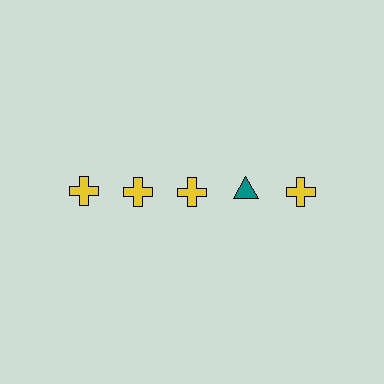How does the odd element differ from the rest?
It differs in both color (teal instead of yellow) and shape (triangle instead of cross).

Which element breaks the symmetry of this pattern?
The teal triangle in the top row, second from right column breaks the symmetry. All other shapes are yellow crosses.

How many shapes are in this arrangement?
There are 5 shapes arranged in a grid pattern.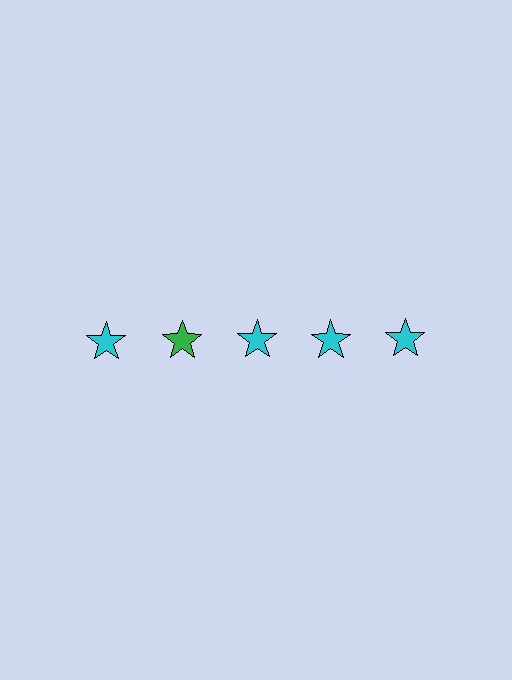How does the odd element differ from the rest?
It has a different color: green instead of cyan.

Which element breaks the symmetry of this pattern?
The green star in the top row, second from left column breaks the symmetry. All other shapes are cyan stars.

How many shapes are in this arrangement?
There are 5 shapes arranged in a grid pattern.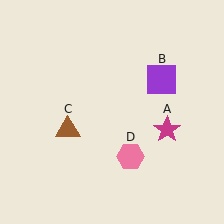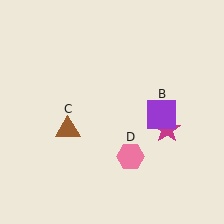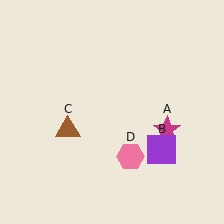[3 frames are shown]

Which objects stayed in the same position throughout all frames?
Magenta star (object A) and brown triangle (object C) and pink hexagon (object D) remained stationary.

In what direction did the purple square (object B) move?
The purple square (object B) moved down.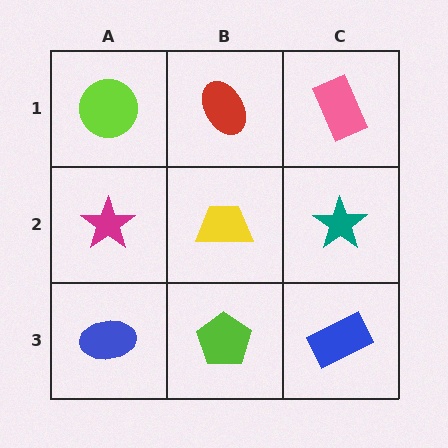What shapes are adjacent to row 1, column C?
A teal star (row 2, column C), a red ellipse (row 1, column B).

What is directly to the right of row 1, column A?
A red ellipse.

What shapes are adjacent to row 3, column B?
A yellow trapezoid (row 2, column B), a blue ellipse (row 3, column A), a blue rectangle (row 3, column C).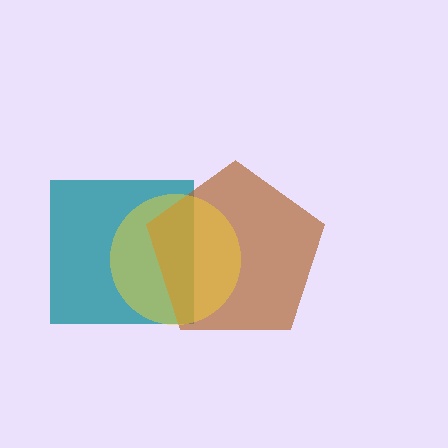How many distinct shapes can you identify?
There are 3 distinct shapes: a teal square, a brown pentagon, a yellow circle.